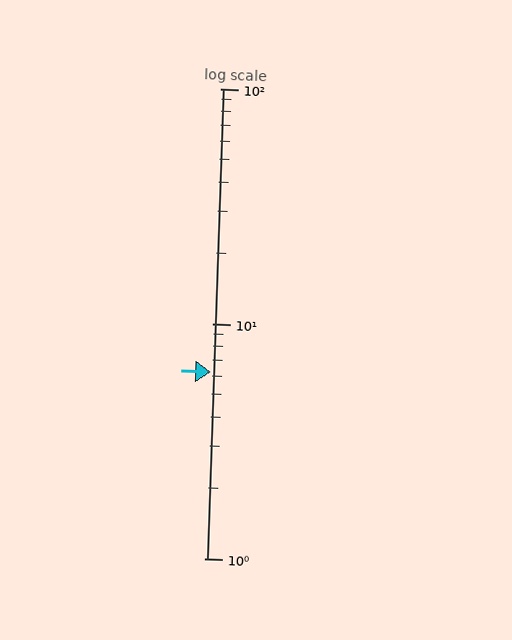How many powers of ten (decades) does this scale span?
The scale spans 2 decades, from 1 to 100.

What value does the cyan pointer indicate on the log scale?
The pointer indicates approximately 6.2.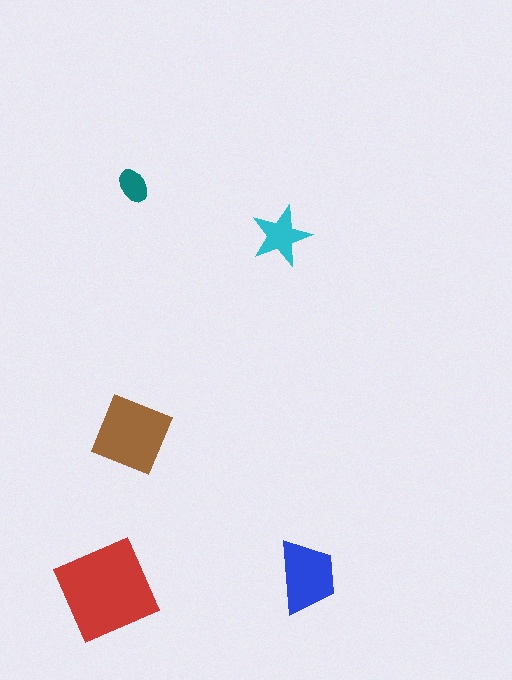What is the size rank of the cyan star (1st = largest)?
4th.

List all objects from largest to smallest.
The red diamond, the brown square, the blue trapezoid, the cyan star, the teal ellipse.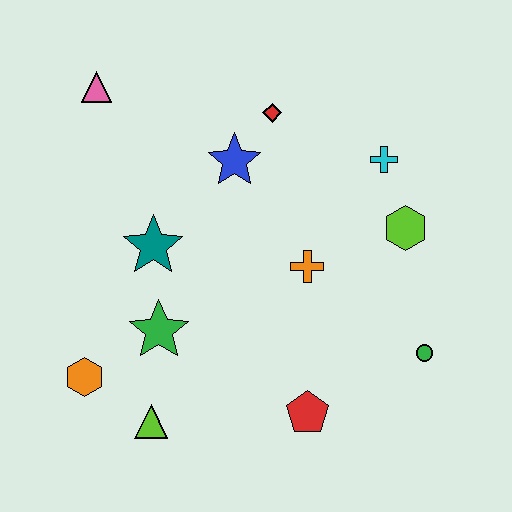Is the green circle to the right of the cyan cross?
Yes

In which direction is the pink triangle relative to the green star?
The pink triangle is above the green star.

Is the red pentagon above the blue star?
No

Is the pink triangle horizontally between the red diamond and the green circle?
No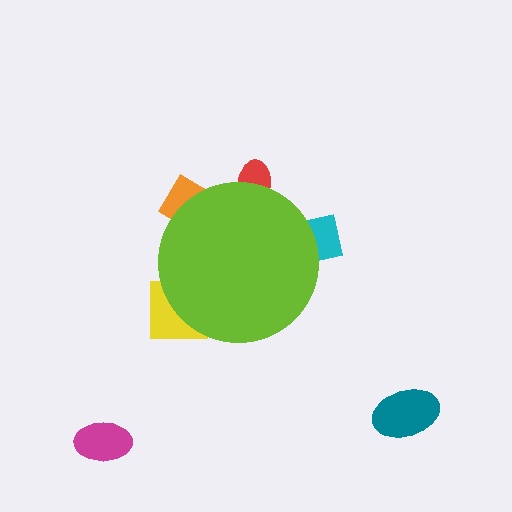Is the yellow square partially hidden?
Yes, the yellow square is partially hidden behind the lime circle.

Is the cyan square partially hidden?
Yes, the cyan square is partially hidden behind the lime circle.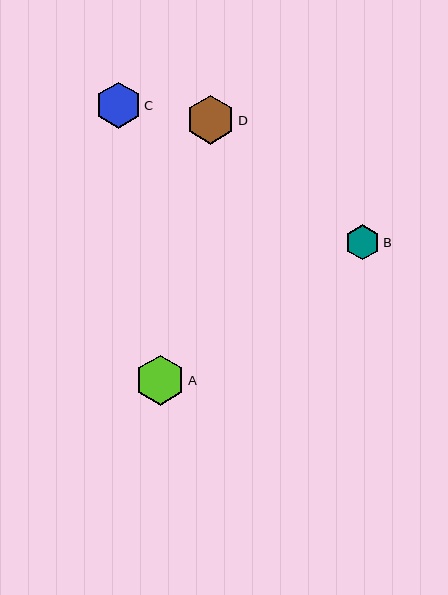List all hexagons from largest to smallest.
From largest to smallest: A, D, C, B.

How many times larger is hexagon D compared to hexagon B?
Hexagon D is approximately 1.4 times the size of hexagon B.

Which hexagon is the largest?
Hexagon A is the largest with a size of approximately 50 pixels.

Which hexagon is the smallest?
Hexagon B is the smallest with a size of approximately 35 pixels.